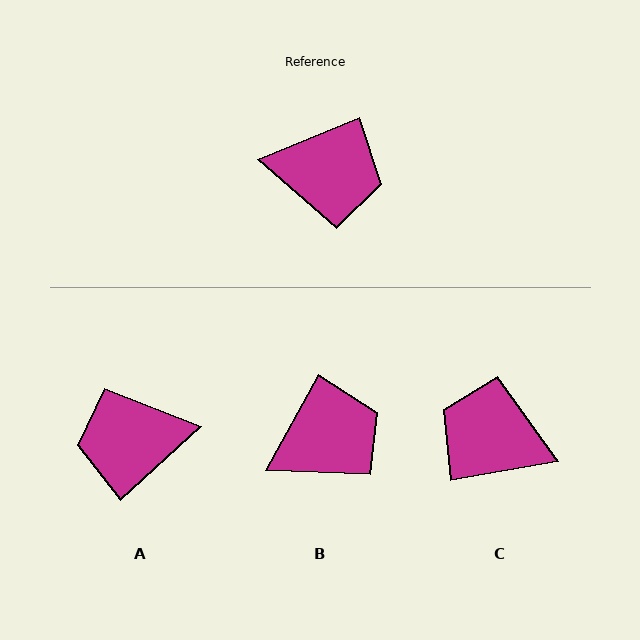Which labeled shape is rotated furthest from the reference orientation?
C, about 167 degrees away.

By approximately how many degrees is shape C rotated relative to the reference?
Approximately 167 degrees counter-clockwise.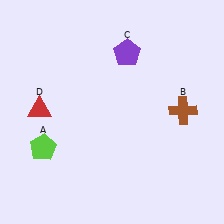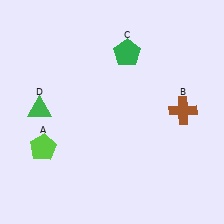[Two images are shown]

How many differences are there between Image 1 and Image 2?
There are 2 differences between the two images.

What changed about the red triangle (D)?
In Image 1, D is red. In Image 2, it changed to green.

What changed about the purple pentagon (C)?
In Image 1, C is purple. In Image 2, it changed to green.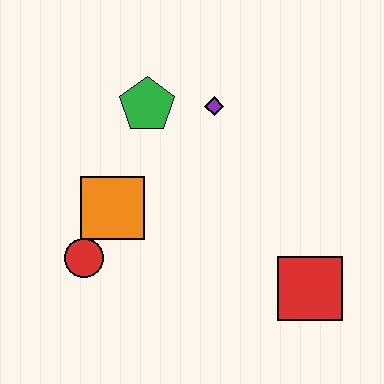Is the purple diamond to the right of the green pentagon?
Yes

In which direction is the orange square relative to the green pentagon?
The orange square is below the green pentagon.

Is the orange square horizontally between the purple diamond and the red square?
No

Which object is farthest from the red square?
The green pentagon is farthest from the red square.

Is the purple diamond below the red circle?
No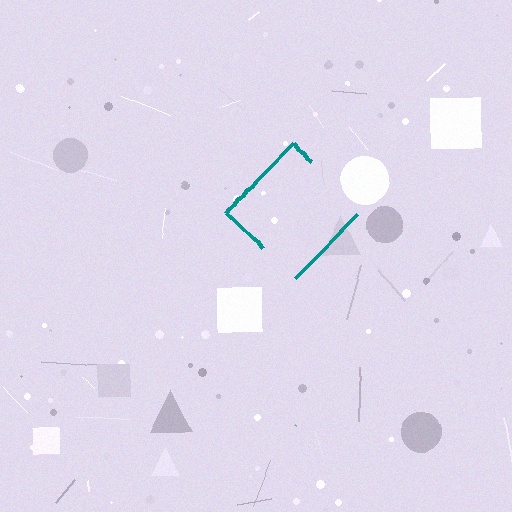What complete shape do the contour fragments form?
The contour fragments form a diamond.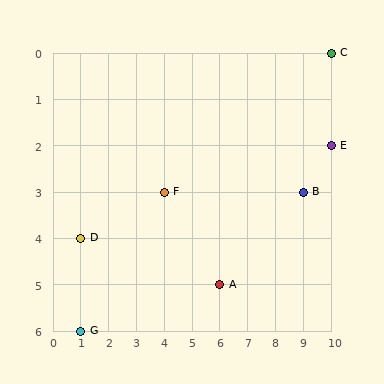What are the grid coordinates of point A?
Point A is at grid coordinates (6, 5).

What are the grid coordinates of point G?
Point G is at grid coordinates (1, 6).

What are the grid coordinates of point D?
Point D is at grid coordinates (1, 4).